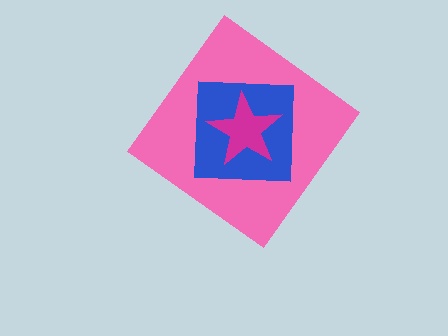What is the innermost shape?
The magenta star.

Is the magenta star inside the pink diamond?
Yes.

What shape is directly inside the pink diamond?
The blue square.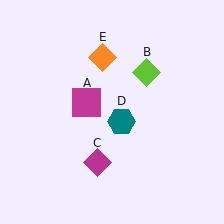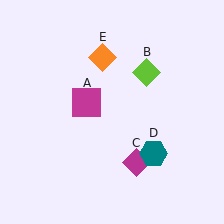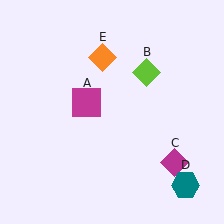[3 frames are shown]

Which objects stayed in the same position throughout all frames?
Magenta square (object A) and lime diamond (object B) and orange diamond (object E) remained stationary.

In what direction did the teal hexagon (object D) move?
The teal hexagon (object D) moved down and to the right.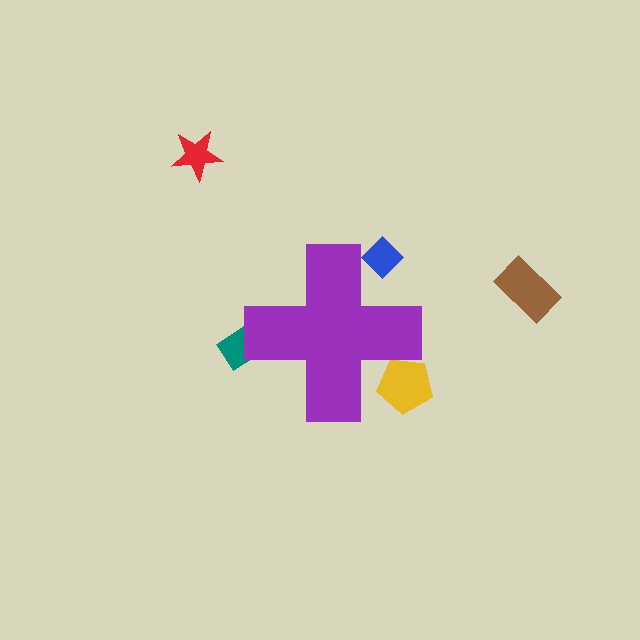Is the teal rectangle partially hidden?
Yes, the teal rectangle is partially hidden behind the purple cross.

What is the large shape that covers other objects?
A purple cross.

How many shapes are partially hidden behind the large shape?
3 shapes are partially hidden.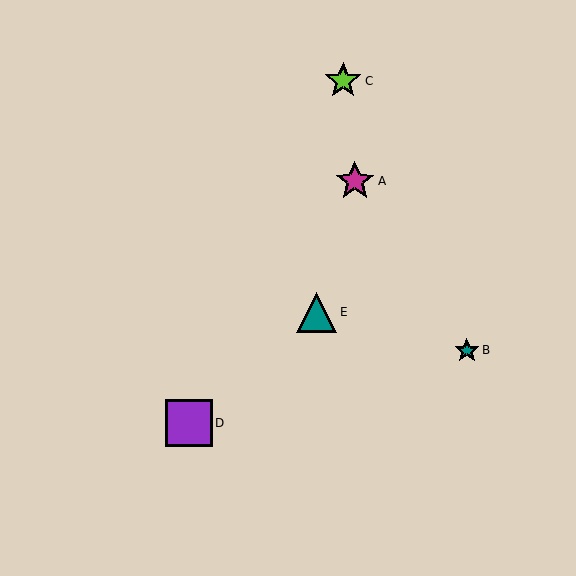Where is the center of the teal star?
The center of the teal star is at (467, 350).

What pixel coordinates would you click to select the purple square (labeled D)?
Click at (189, 423) to select the purple square D.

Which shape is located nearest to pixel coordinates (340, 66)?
The lime star (labeled C) at (343, 81) is nearest to that location.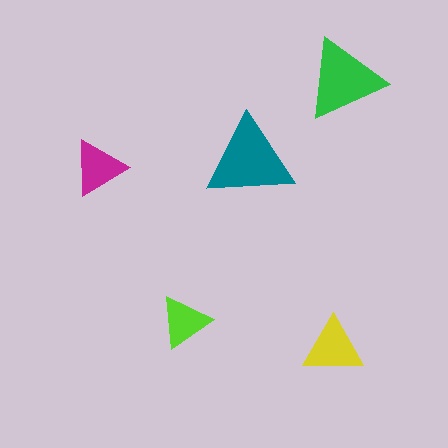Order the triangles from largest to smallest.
the teal one, the green one, the yellow one, the magenta one, the lime one.